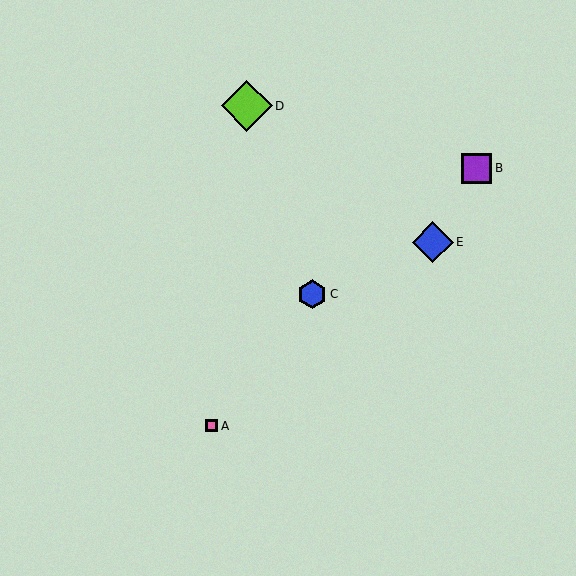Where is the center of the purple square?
The center of the purple square is at (477, 168).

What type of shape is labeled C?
Shape C is a blue hexagon.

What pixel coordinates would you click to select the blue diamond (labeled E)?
Click at (433, 242) to select the blue diamond E.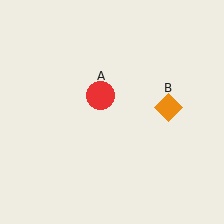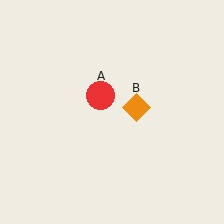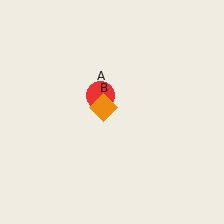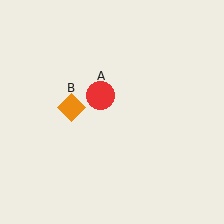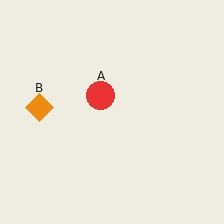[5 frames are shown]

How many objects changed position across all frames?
1 object changed position: orange diamond (object B).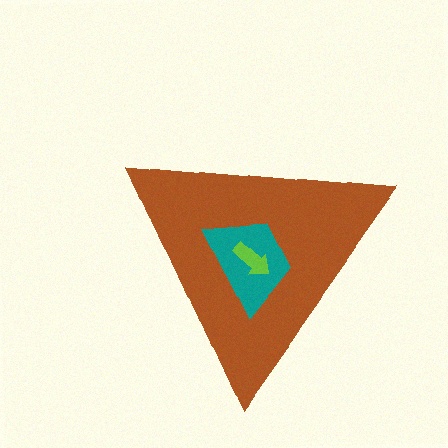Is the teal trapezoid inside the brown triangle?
Yes.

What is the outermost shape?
The brown triangle.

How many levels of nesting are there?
3.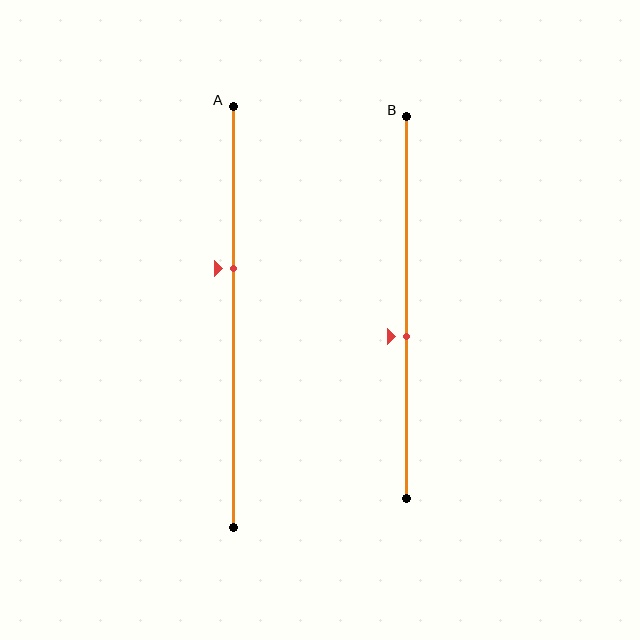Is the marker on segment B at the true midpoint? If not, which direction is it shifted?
No, the marker on segment B is shifted downward by about 8% of the segment length.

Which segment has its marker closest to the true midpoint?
Segment B has its marker closest to the true midpoint.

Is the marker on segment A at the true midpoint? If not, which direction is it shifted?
No, the marker on segment A is shifted upward by about 12% of the segment length.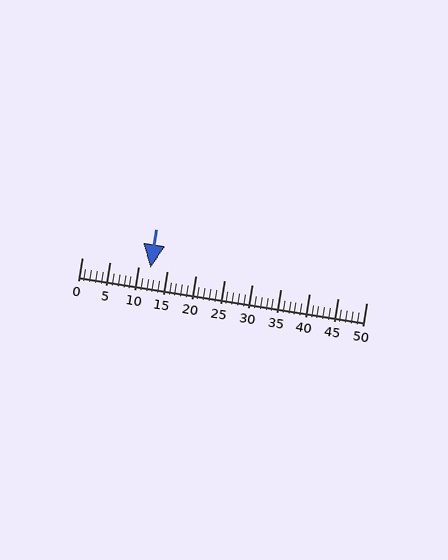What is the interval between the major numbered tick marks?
The major tick marks are spaced 5 units apart.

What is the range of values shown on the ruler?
The ruler shows values from 0 to 50.